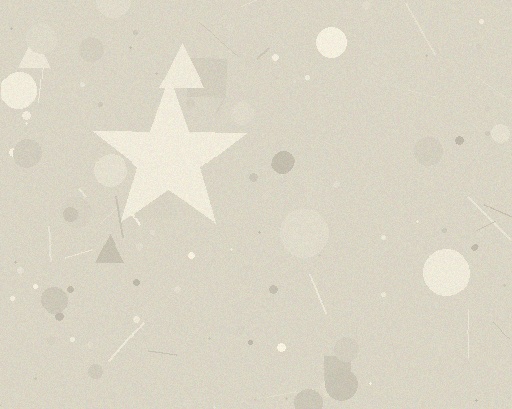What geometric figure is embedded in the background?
A star is embedded in the background.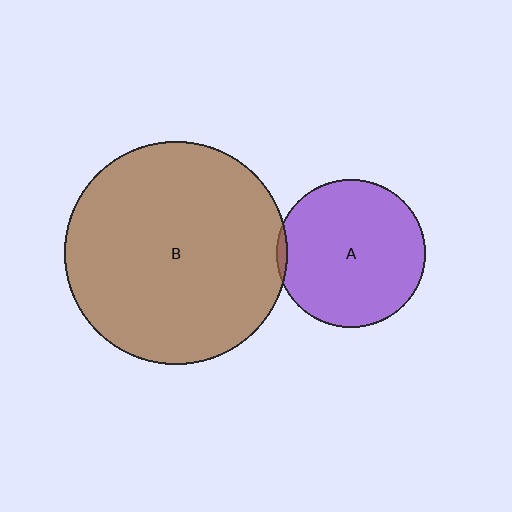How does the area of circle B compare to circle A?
Approximately 2.3 times.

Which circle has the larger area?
Circle B (brown).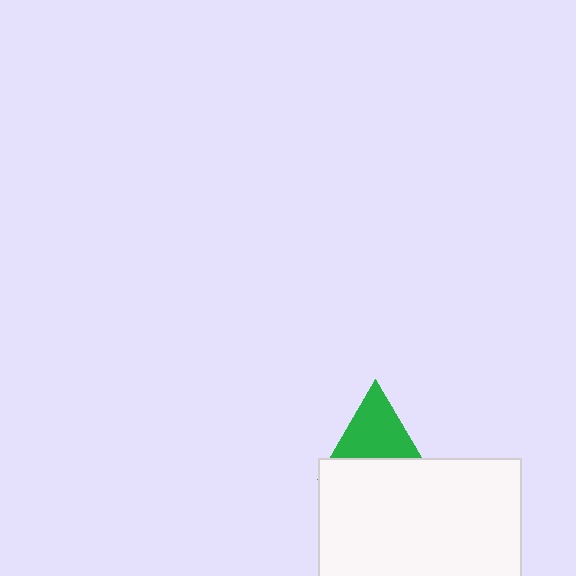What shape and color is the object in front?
The object in front is a white rectangle.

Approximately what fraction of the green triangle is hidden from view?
Roughly 39% of the green triangle is hidden behind the white rectangle.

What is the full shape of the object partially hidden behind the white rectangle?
The partially hidden object is a green triangle.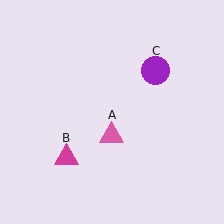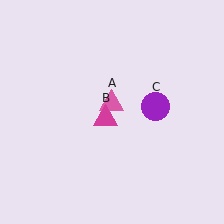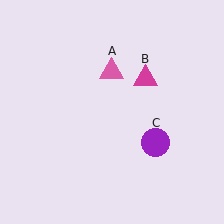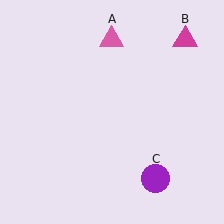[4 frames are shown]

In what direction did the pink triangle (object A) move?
The pink triangle (object A) moved up.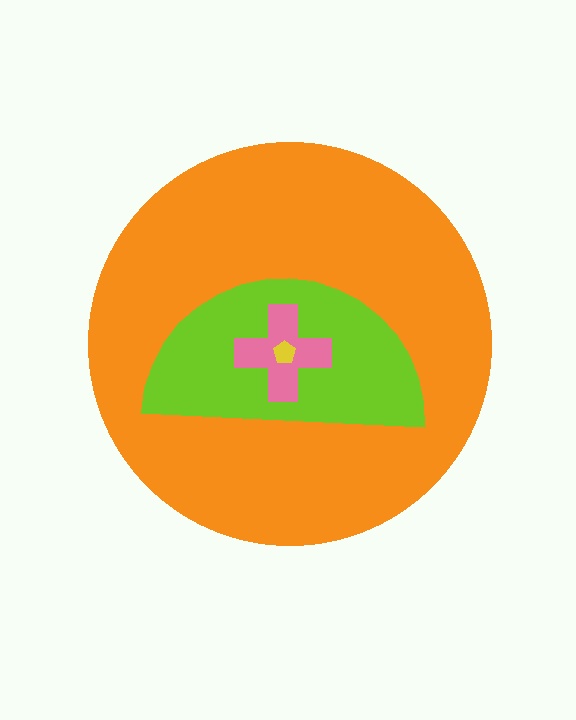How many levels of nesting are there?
4.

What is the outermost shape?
The orange circle.